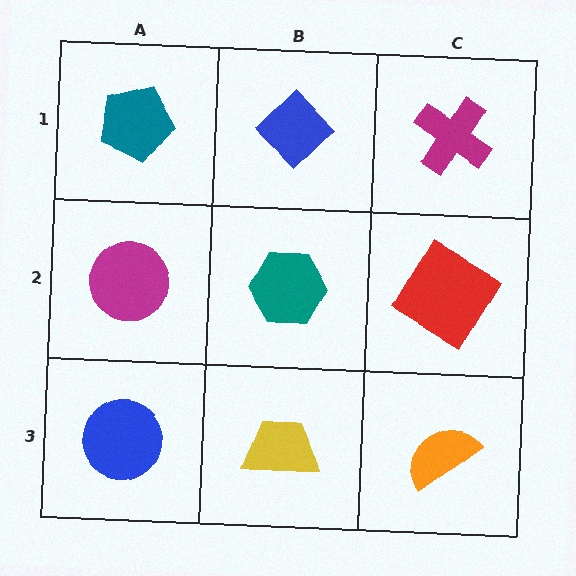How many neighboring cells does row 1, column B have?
3.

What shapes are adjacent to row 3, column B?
A teal hexagon (row 2, column B), a blue circle (row 3, column A), an orange semicircle (row 3, column C).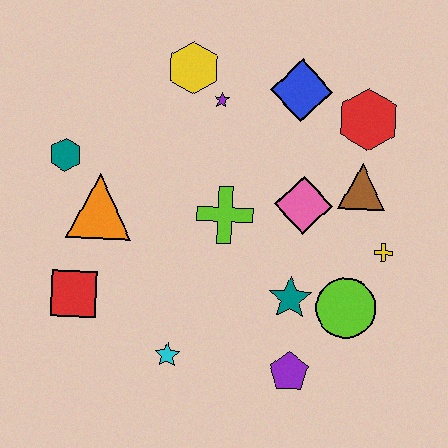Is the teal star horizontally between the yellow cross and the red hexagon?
No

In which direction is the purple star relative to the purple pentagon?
The purple star is above the purple pentagon.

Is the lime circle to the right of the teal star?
Yes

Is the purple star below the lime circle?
No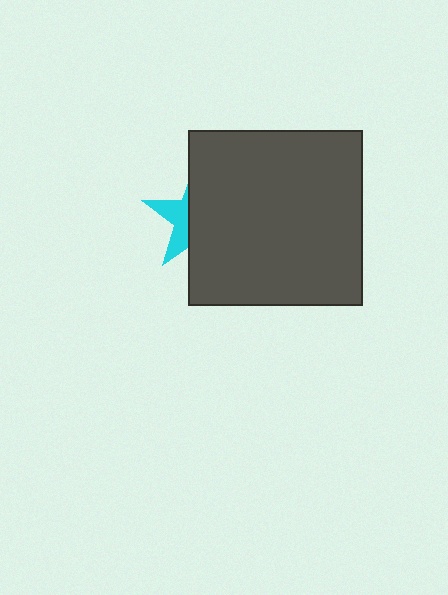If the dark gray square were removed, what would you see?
You would see the complete cyan star.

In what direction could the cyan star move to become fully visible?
The cyan star could move left. That would shift it out from behind the dark gray square entirely.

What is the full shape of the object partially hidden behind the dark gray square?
The partially hidden object is a cyan star.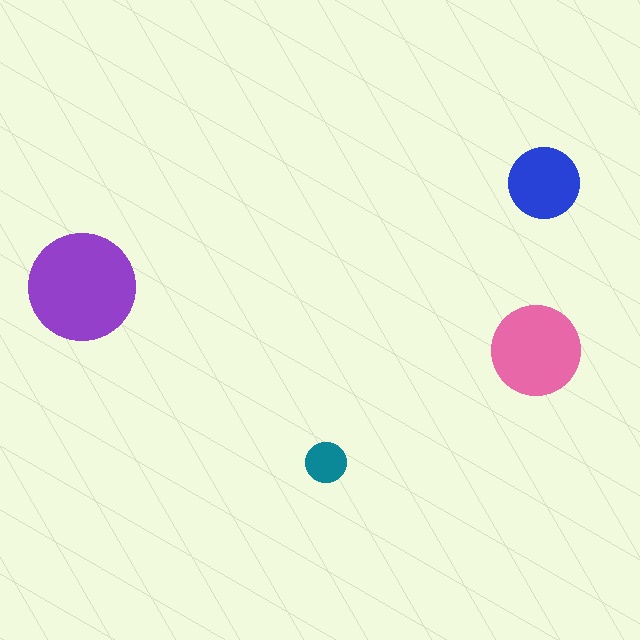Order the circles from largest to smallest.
the purple one, the pink one, the blue one, the teal one.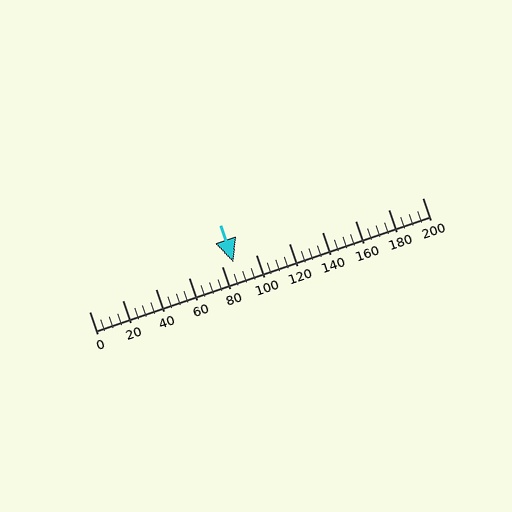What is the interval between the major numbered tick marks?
The major tick marks are spaced 20 units apart.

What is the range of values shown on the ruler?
The ruler shows values from 0 to 200.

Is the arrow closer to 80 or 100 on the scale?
The arrow is closer to 80.